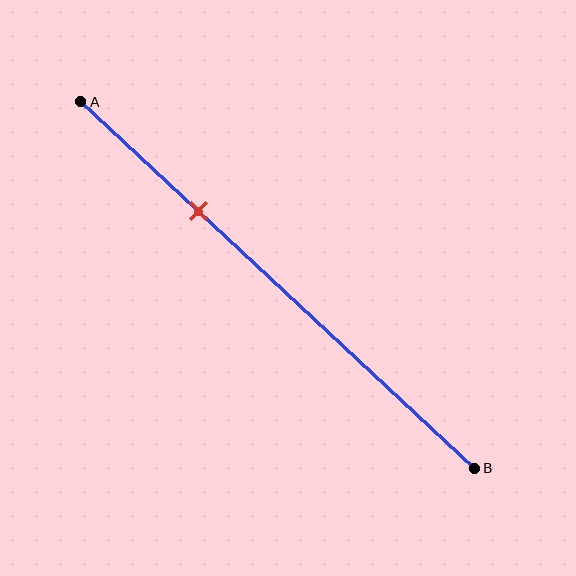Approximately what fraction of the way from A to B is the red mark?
The red mark is approximately 30% of the way from A to B.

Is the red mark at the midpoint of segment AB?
No, the mark is at about 30% from A, not at the 50% midpoint.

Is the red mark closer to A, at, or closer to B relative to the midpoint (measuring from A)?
The red mark is closer to point A than the midpoint of segment AB.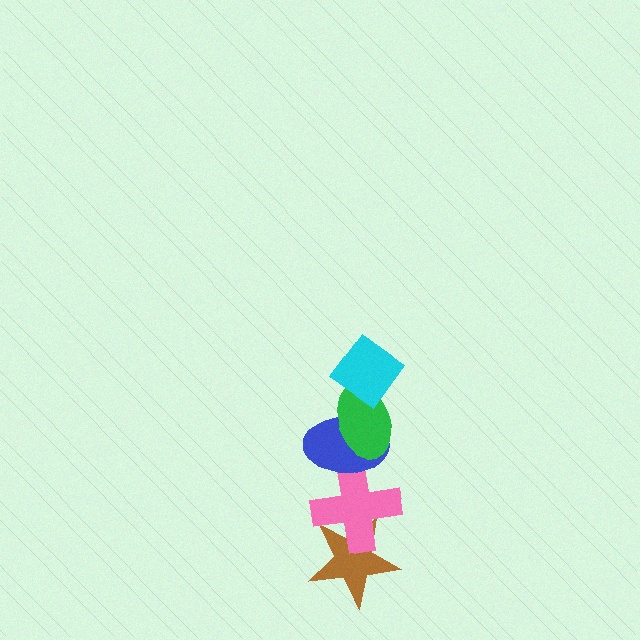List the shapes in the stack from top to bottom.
From top to bottom: the cyan diamond, the green ellipse, the blue ellipse, the pink cross, the brown star.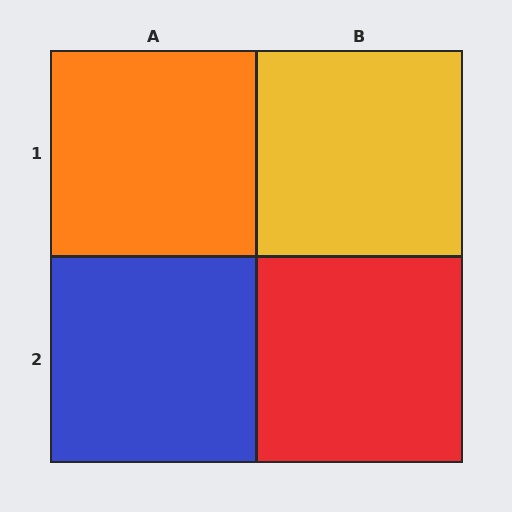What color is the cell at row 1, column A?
Orange.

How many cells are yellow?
1 cell is yellow.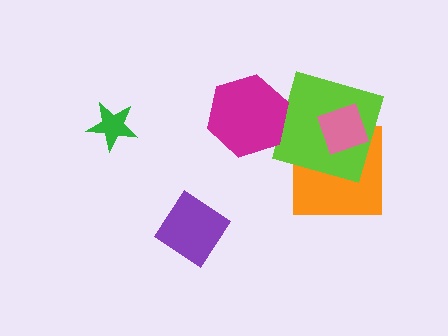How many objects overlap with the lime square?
2 objects overlap with the lime square.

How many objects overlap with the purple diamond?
0 objects overlap with the purple diamond.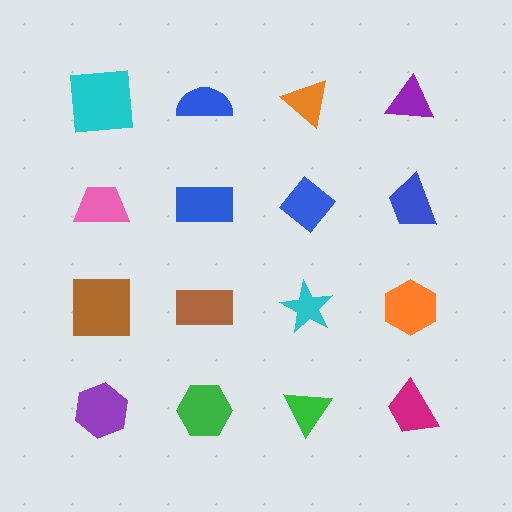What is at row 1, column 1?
A cyan square.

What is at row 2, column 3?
A blue diamond.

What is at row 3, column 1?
A brown square.